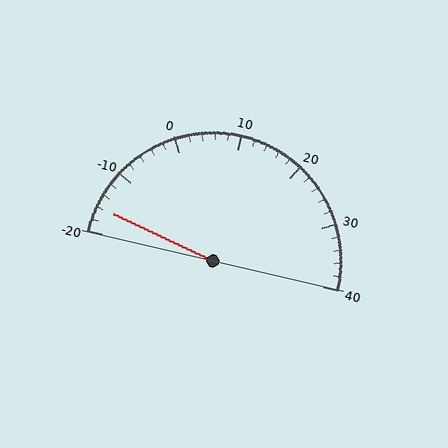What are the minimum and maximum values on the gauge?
The gauge ranges from -20 to 40.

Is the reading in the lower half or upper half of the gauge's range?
The reading is in the lower half of the range (-20 to 40).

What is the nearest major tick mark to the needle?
The nearest major tick mark is -20.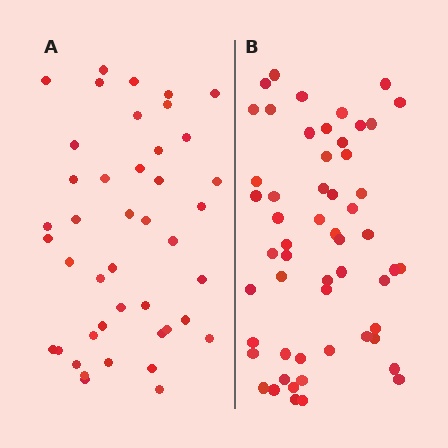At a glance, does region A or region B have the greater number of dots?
Region B (the right region) has more dots.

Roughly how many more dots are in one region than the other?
Region B has roughly 12 or so more dots than region A.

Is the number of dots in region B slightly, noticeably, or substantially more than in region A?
Region B has noticeably more, but not dramatically so. The ratio is roughly 1.3 to 1.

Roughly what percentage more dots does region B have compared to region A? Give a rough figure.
About 30% more.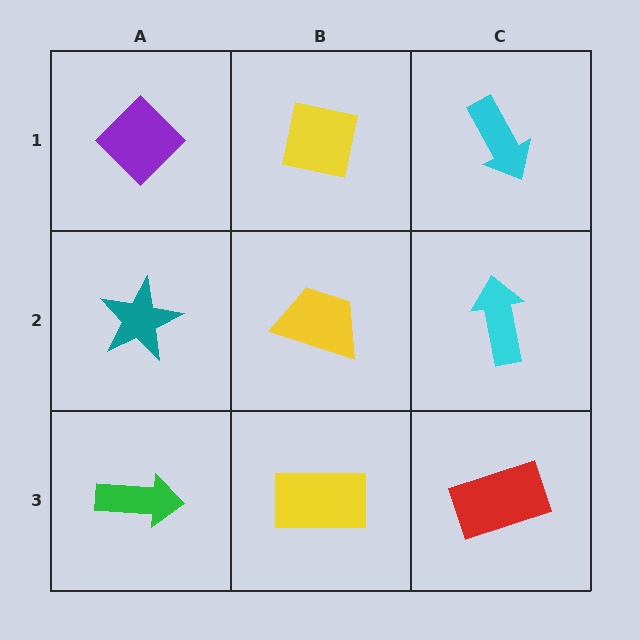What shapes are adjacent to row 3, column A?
A teal star (row 2, column A), a yellow rectangle (row 3, column B).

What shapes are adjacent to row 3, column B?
A yellow trapezoid (row 2, column B), a green arrow (row 3, column A), a red rectangle (row 3, column C).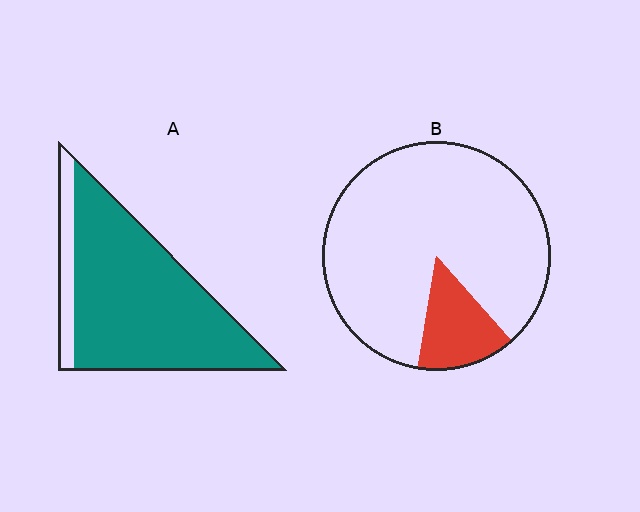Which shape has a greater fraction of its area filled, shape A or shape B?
Shape A.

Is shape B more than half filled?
No.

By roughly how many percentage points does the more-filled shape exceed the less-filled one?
By roughly 70 percentage points (A over B).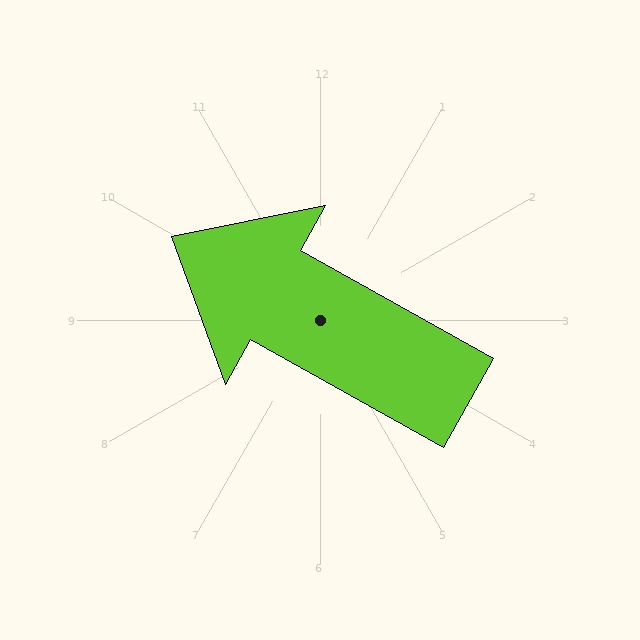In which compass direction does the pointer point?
Northwest.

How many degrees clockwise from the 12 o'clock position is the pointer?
Approximately 299 degrees.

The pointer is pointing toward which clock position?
Roughly 10 o'clock.